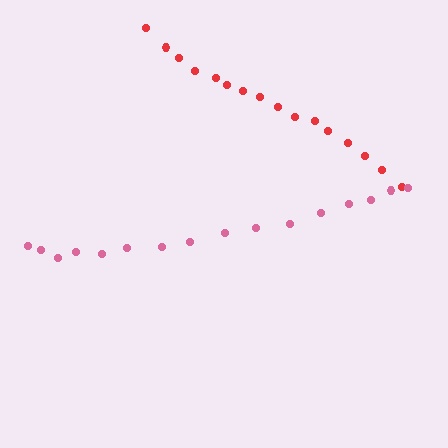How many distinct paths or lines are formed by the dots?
There are 2 distinct paths.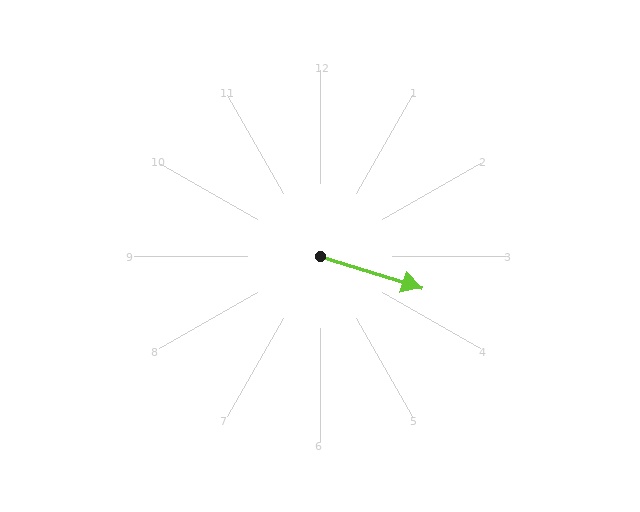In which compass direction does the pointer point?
East.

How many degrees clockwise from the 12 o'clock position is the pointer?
Approximately 107 degrees.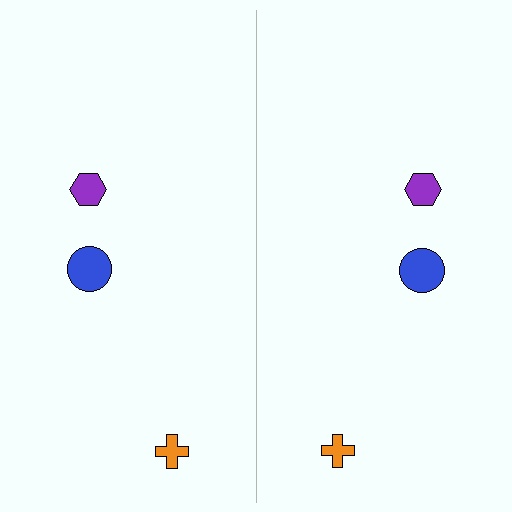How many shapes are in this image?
There are 6 shapes in this image.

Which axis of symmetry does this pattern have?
The pattern has a vertical axis of symmetry running through the center of the image.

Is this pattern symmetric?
Yes, this pattern has bilateral (reflection) symmetry.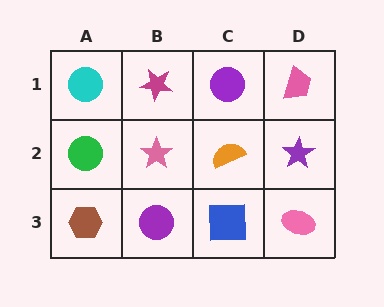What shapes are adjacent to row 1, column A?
A green circle (row 2, column A), a magenta star (row 1, column B).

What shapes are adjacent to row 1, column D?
A purple star (row 2, column D), a purple circle (row 1, column C).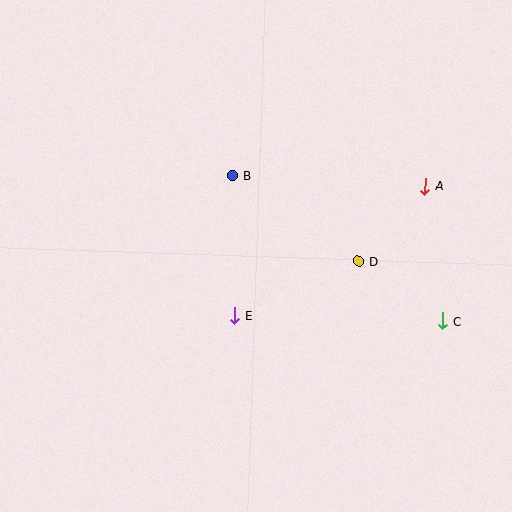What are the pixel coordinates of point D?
Point D is at (358, 261).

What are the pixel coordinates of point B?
Point B is at (233, 175).